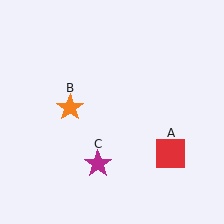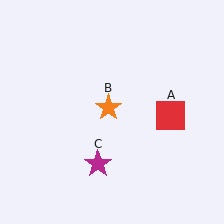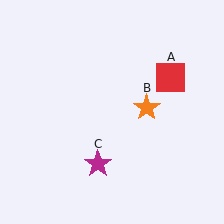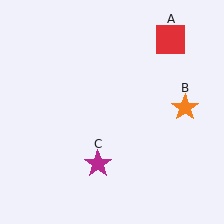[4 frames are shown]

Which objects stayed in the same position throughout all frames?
Magenta star (object C) remained stationary.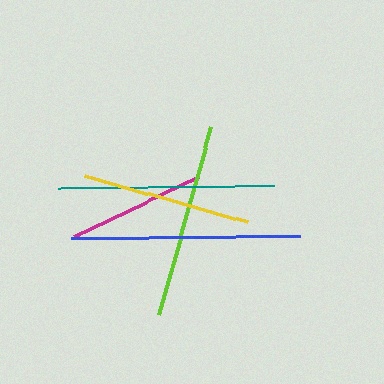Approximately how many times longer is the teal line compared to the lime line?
The teal line is approximately 1.1 times the length of the lime line.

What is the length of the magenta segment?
The magenta segment is approximately 138 pixels long.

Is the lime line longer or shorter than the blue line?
The blue line is longer than the lime line.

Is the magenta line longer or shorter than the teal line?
The teal line is longer than the magenta line.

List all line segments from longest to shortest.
From longest to shortest: blue, teal, lime, yellow, magenta.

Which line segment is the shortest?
The magenta line is the shortest at approximately 138 pixels.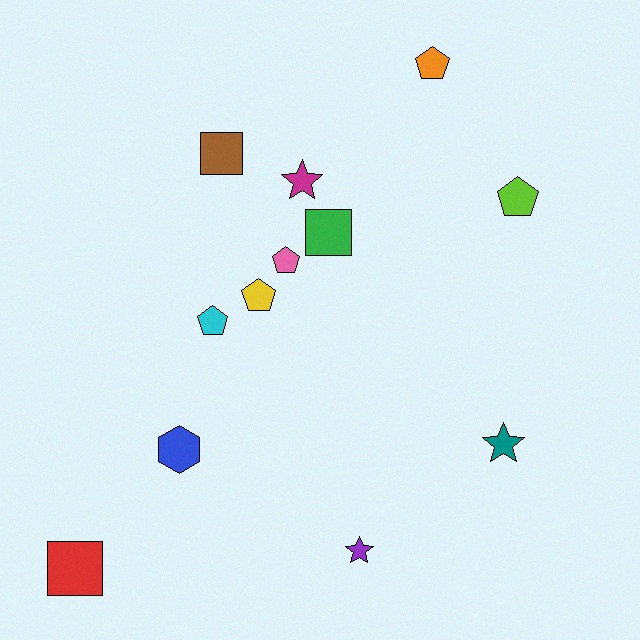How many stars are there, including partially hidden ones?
There are 3 stars.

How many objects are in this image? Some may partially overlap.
There are 12 objects.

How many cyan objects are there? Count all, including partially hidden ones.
There is 1 cyan object.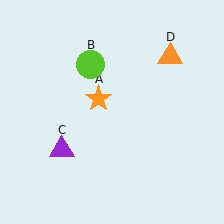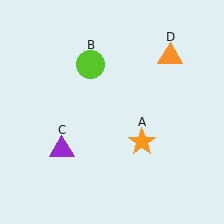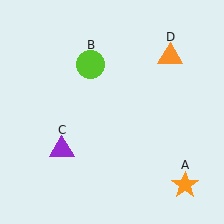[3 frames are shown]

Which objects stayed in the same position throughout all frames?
Lime circle (object B) and purple triangle (object C) and orange triangle (object D) remained stationary.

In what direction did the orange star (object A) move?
The orange star (object A) moved down and to the right.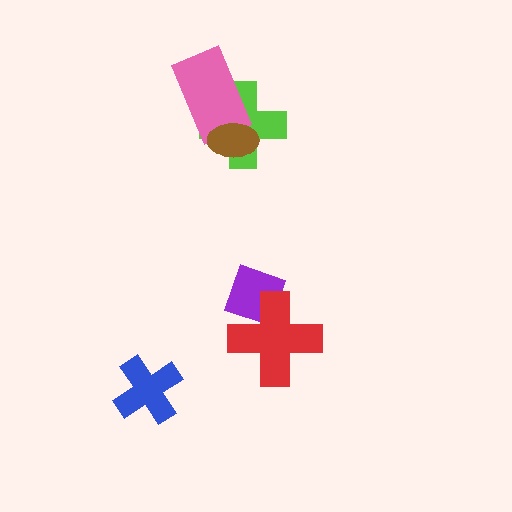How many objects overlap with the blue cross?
0 objects overlap with the blue cross.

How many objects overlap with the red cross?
1 object overlaps with the red cross.